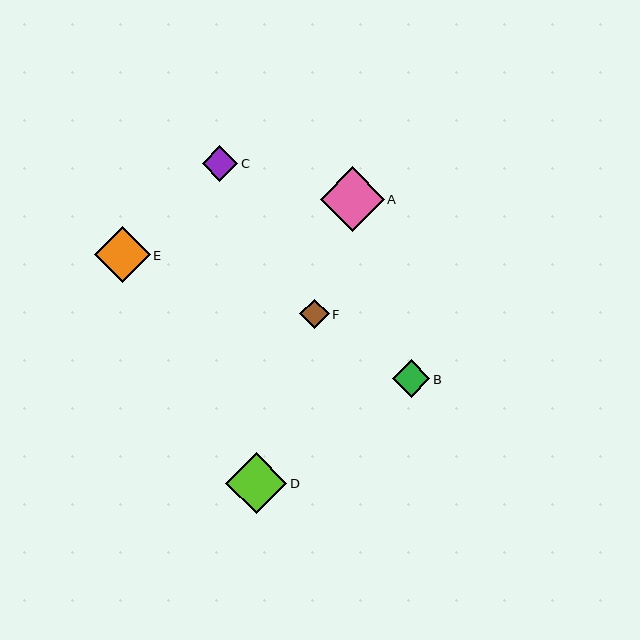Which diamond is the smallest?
Diamond F is the smallest with a size of approximately 29 pixels.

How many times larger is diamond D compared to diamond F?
Diamond D is approximately 2.1 times the size of diamond F.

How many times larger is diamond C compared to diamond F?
Diamond C is approximately 1.2 times the size of diamond F.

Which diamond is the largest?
Diamond A is the largest with a size of approximately 64 pixels.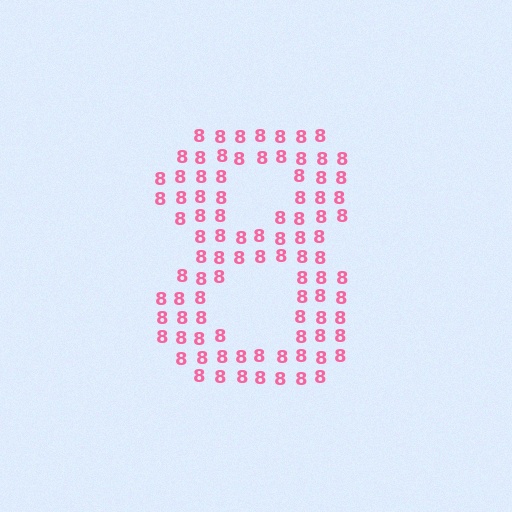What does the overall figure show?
The overall figure shows the digit 8.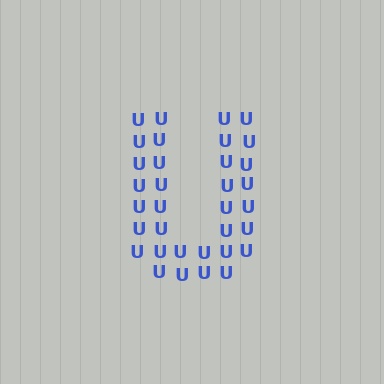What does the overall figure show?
The overall figure shows the letter U.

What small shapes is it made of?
It is made of small letter U's.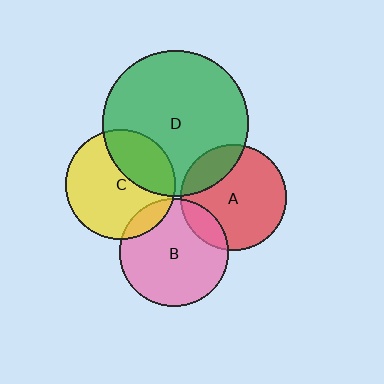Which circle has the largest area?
Circle D (green).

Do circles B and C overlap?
Yes.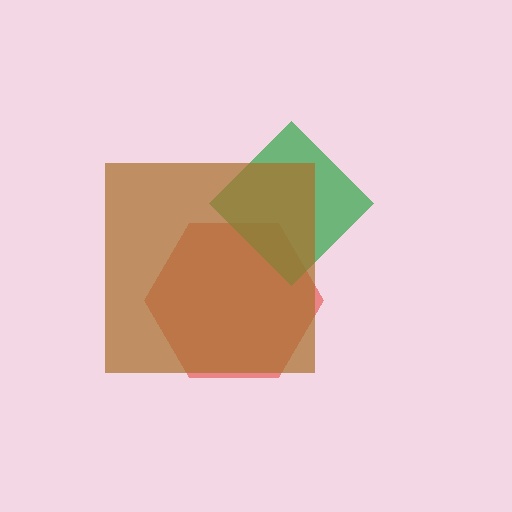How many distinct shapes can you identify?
There are 3 distinct shapes: a red hexagon, a green diamond, a brown square.